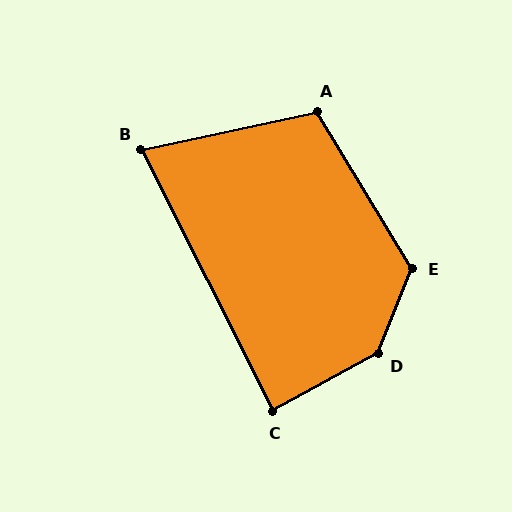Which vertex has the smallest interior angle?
B, at approximately 75 degrees.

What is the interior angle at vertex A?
Approximately 109 degrees (obtuse).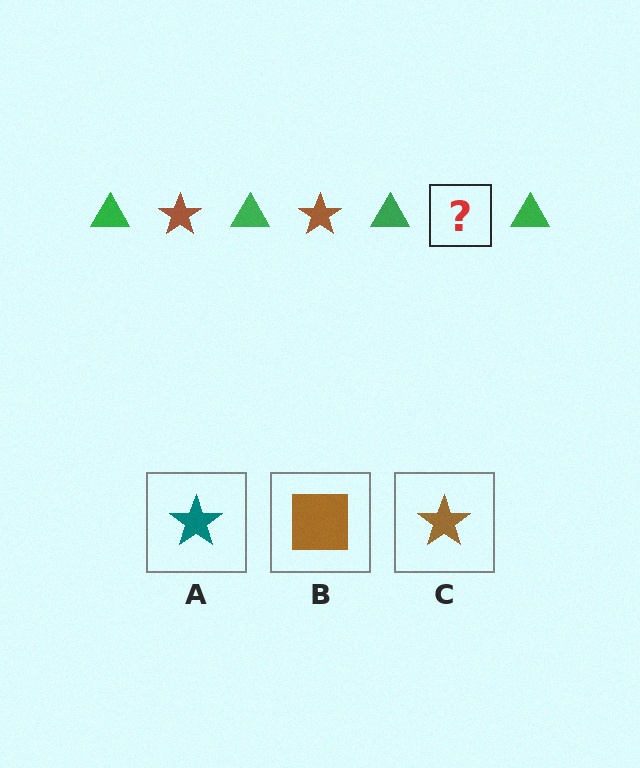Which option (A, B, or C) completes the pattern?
C.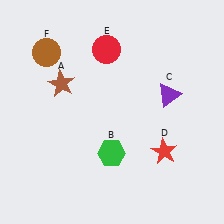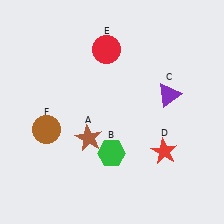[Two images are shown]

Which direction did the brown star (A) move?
The brown star (A) moved down.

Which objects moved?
The objects that moved are: the brown star (A), the brown circle (F).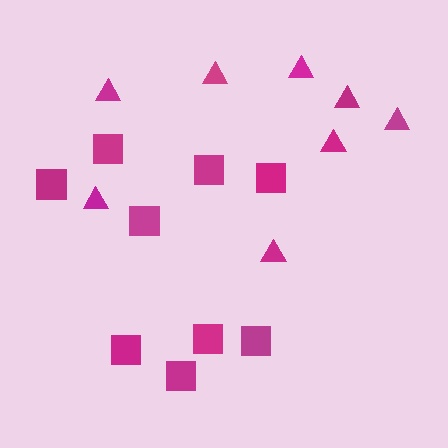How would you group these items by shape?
There are 2 groups: one group of squares (9) and one group of triangles (8).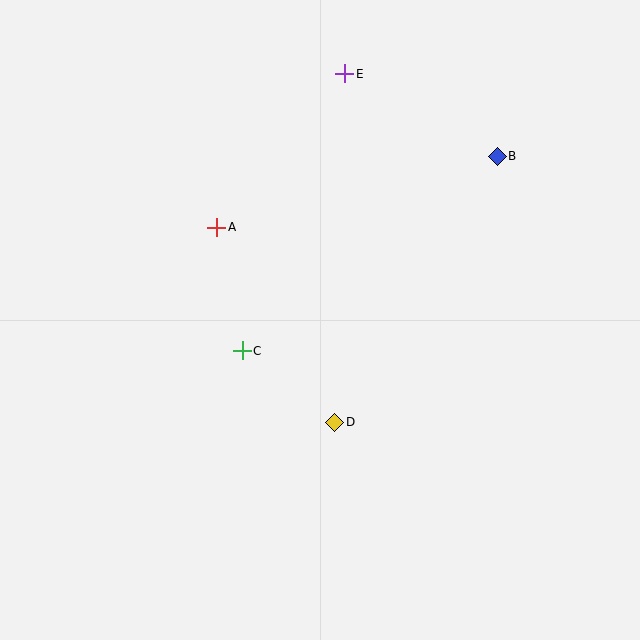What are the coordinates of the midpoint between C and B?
The midpoint between C and B is at (370, 254).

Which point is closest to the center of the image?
Point C at (242, 351) is closest to the center.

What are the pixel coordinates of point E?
Point E is at (345, 74).